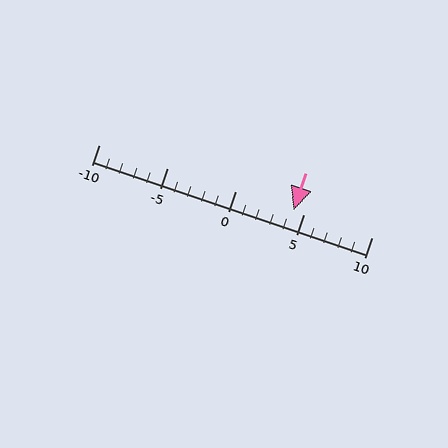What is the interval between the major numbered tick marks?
The major tick marks are spaced 5 units apart.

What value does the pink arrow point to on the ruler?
The pink arrow points to approximately 4.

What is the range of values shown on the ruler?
The ruler shows values from -10 to 10.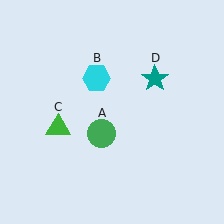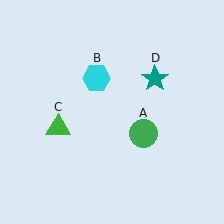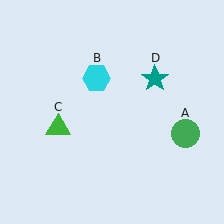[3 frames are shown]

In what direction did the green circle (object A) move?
The green circle (object A) moved right.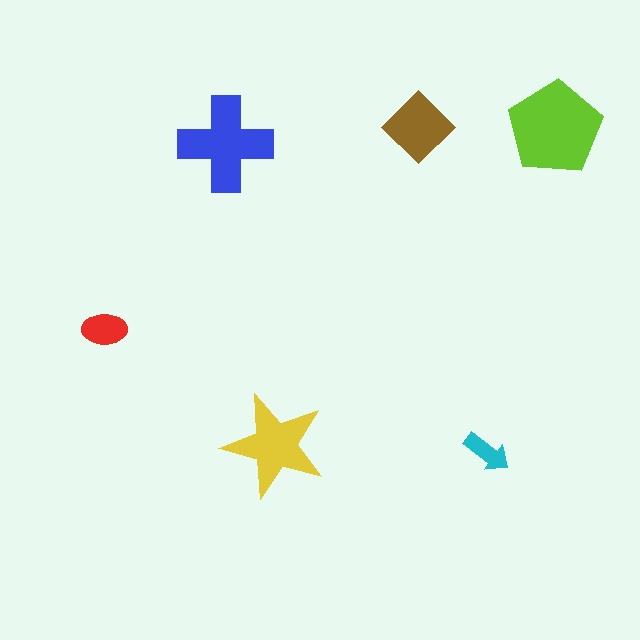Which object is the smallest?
The cyan arrow.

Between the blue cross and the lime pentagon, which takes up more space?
The lime pentagon.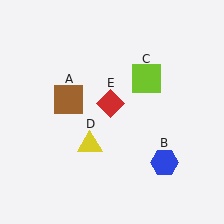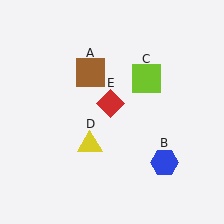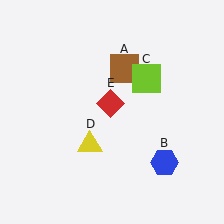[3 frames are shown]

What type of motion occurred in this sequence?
The brown square (object A) rotated clockwise around the center of the scene.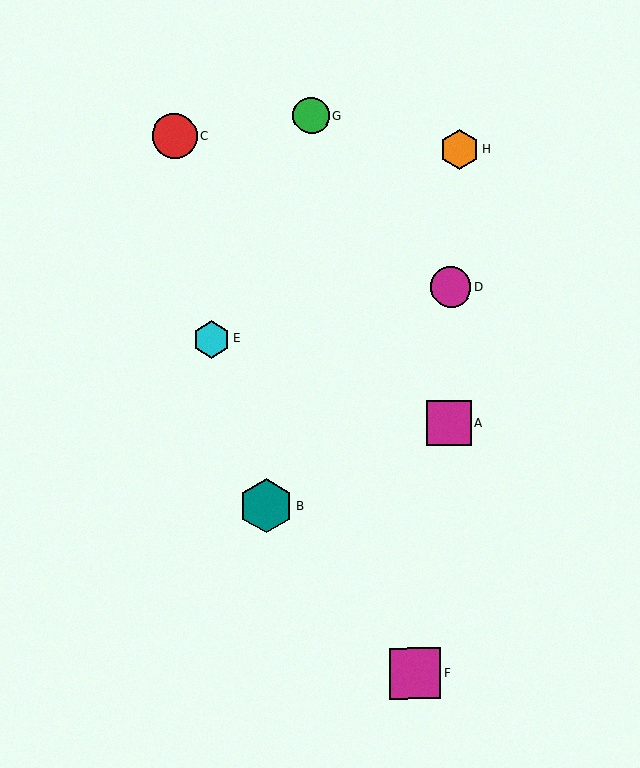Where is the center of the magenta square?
The center of the magenta square is at (449, 424).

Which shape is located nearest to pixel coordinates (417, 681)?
The magenta square (labeled F) at (415, 673) is nearest to that location.